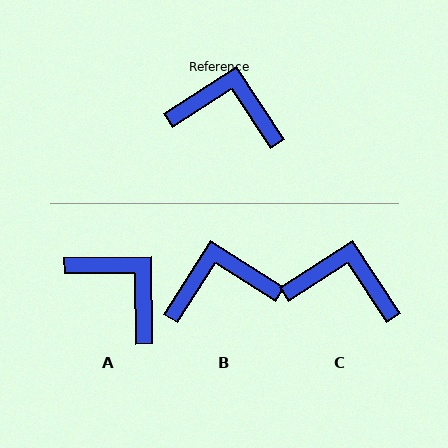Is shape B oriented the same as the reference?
No, it is off by about 24 degrees.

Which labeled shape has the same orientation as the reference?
C.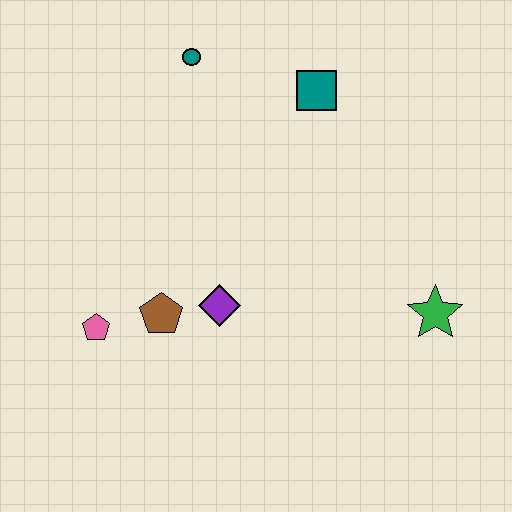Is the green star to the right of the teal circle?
Yes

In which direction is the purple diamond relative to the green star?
The purple diamond is to the left of the green star.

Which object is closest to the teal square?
The teal circle is closest to the teal square.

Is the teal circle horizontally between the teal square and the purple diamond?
No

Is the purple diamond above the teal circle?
No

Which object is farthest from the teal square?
The pink pentagon is farthest from the teal square.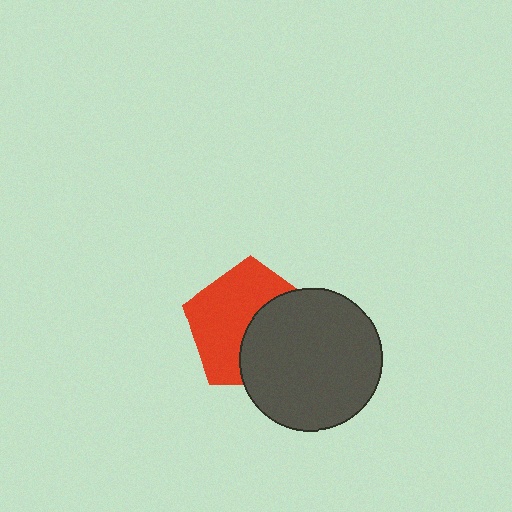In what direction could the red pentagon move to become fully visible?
The red pentagon could move left. That would shift it out from behind the dark gray circle entirely.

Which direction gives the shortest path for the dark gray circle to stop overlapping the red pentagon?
Moving right gives the shortest separation.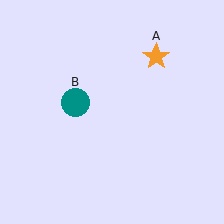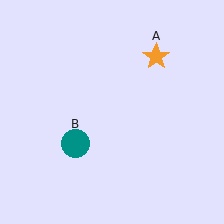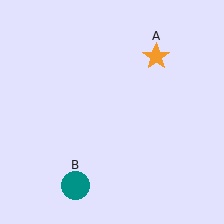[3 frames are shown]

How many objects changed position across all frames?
1 object changed position: teal circle (object B).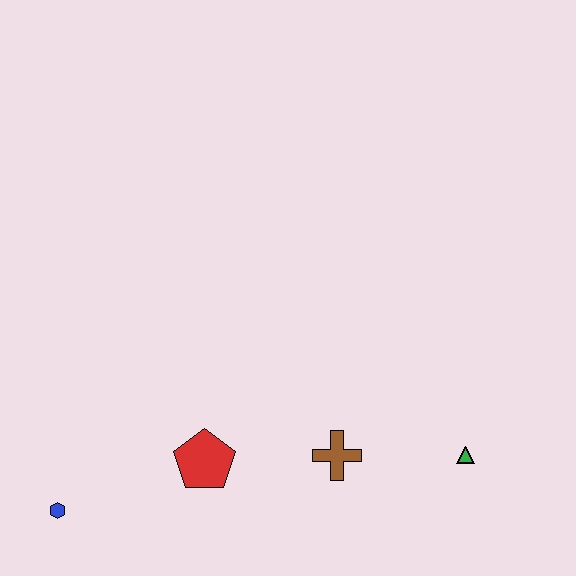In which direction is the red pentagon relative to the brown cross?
The red pentagon is to the left of the brown cross.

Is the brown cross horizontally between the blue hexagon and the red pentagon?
No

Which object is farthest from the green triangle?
The blue hexagon is farthest from the green triangle.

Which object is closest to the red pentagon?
The brown cross is closest to the red pentagon.